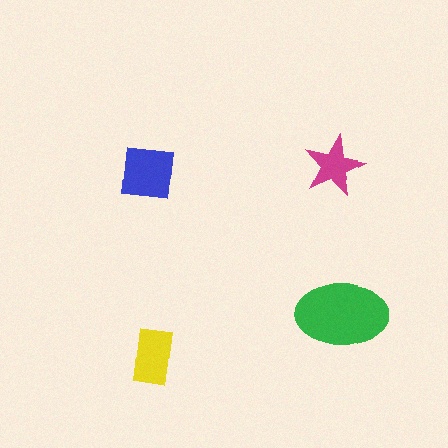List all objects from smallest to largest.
The magenta star, the yellow rectangle, the blue square, the green ellipse.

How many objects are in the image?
There are 4 objects in the image.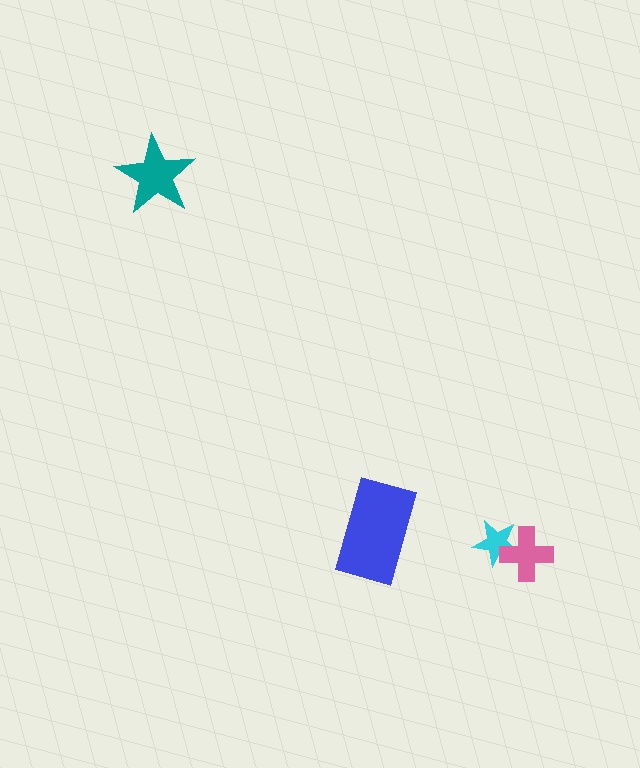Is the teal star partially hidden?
No, no other shape covers it.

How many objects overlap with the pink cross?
1 object overlaps with the pink cross.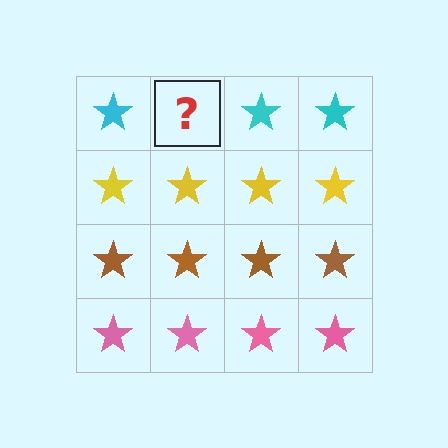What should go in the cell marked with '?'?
The missing cell should contain a cyan star.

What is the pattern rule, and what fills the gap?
The rule is that each row has a consistent color. The gap should be filled with a cyan star.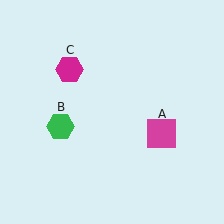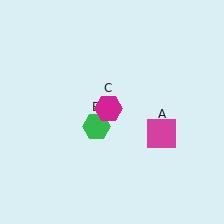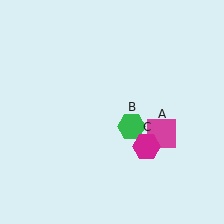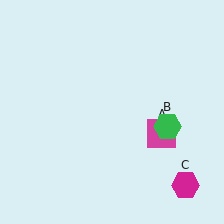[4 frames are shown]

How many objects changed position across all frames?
2 objects changed position: green hexagon (object B), magenta hexagon (object C).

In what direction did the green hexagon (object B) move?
The green hexagon (object B) moved right.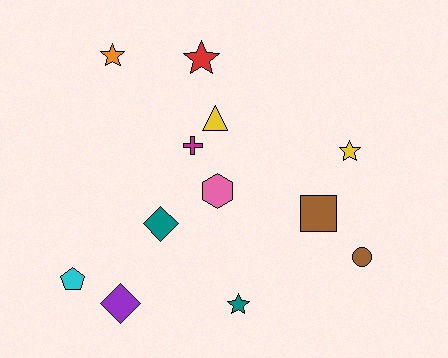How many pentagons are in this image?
There is 1 pentagon.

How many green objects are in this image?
There are no green objects.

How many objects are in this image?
There are 12 objects.